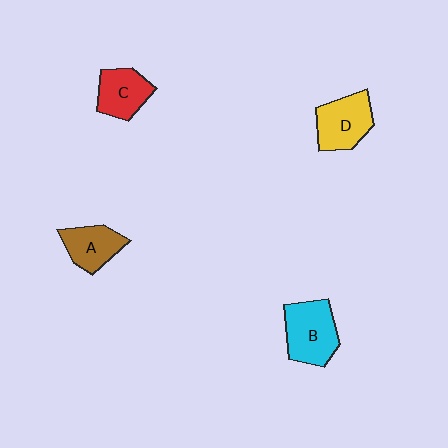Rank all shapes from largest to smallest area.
From largest to smallest: B (cyan), D (yellow), C (red), A (brown).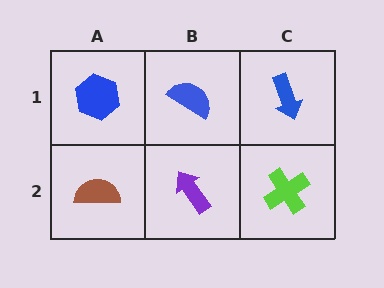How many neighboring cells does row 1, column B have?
3.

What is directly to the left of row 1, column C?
A blue semicircle.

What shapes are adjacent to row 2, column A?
A blue hexagon (row 1, column A), a purple arrow (row 2, column B).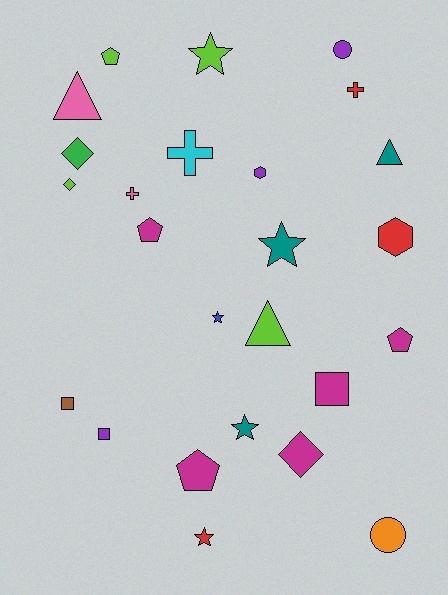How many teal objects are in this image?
There are 3 teal objects.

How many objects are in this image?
There are 25 objects.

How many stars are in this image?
There are 5 stars.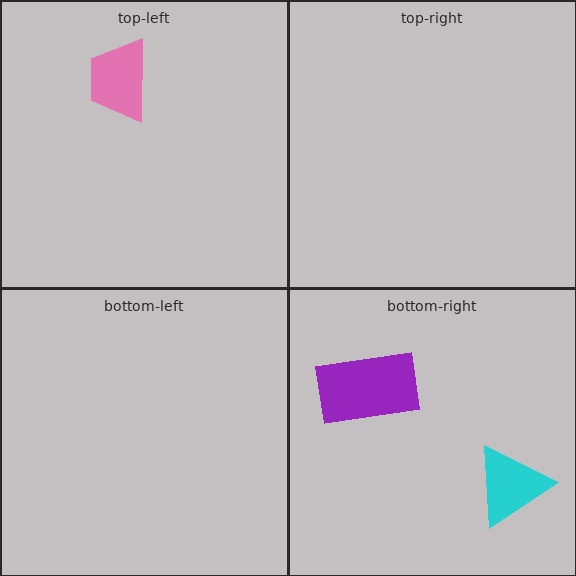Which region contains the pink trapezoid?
The top-left region.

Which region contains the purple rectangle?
The bottom-right region.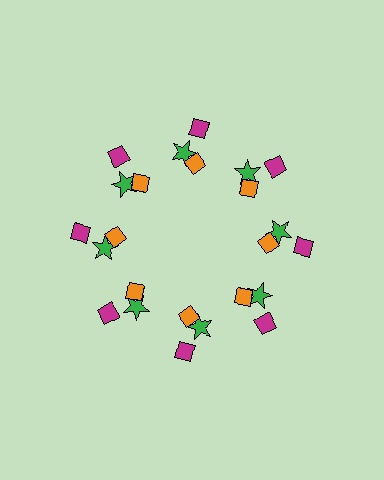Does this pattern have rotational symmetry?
Yes, this pattern has 8-fold rotational symmetry. It looks the same after rotating 45 degrees around the center.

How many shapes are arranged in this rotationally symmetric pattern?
There are 24 shapes, arranged in 8 groups of 3.